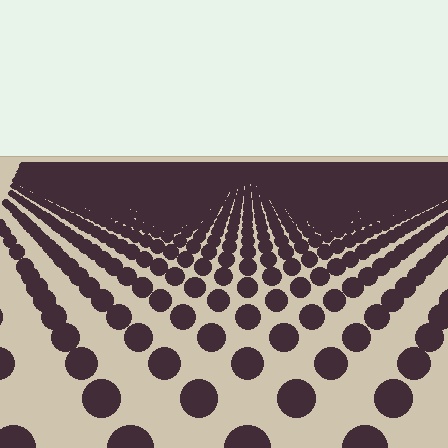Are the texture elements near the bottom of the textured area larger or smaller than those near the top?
Larger. Near the bottom, elements are closer to the viewer and appear at a bigger on-screen size.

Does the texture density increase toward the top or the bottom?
Density increases toward the top.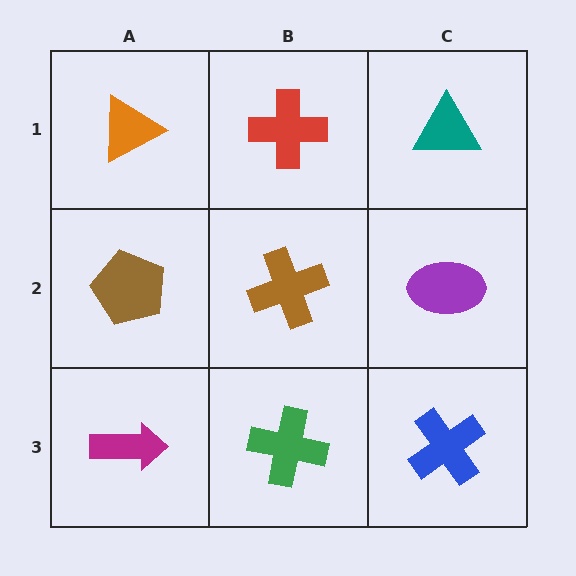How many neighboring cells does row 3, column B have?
3.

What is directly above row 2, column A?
An orange triangle.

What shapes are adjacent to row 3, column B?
A brown cross (row 2, column B), a magenta arrow (row 3, column A), a blue cross (row 3, column C).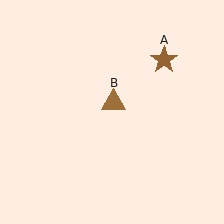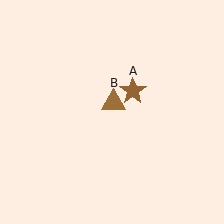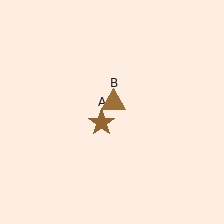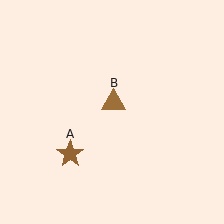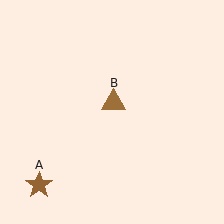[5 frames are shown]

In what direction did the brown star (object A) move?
The brown star (object A) moved down and to the left.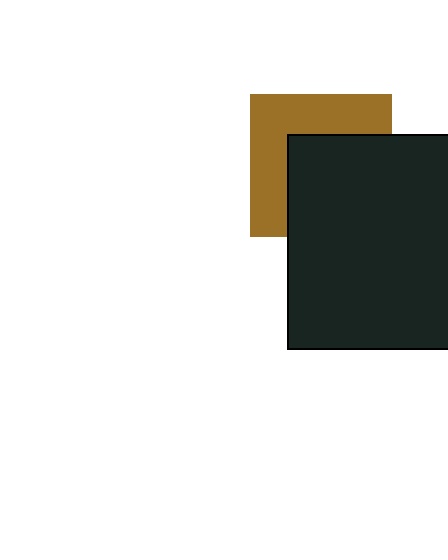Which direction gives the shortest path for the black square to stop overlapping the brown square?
Moving toward the lower-right gives the shortest separation.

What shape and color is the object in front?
The object in front is a black square.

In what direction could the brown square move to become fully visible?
The brown square could move toward the upper-left. That would shift it out from behind the black square entirely.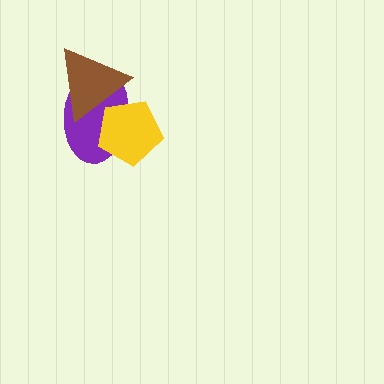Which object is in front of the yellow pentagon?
The brown triangle is in front of the yellow pentagon.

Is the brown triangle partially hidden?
No, no other shape covers it.